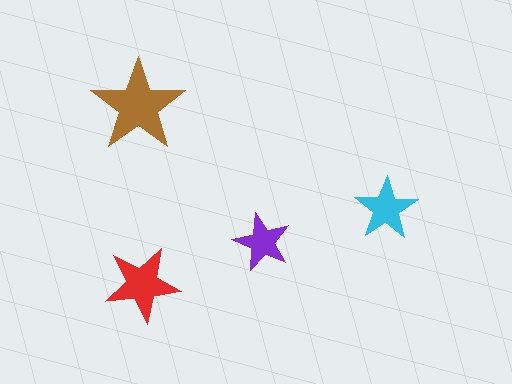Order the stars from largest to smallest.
the brown one, the red one, the cyan one, the purple one.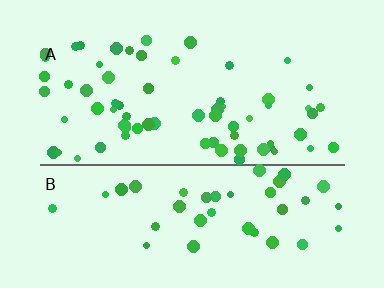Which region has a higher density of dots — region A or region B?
A (the top).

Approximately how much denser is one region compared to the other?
Approximately 1.5× — region A over region B.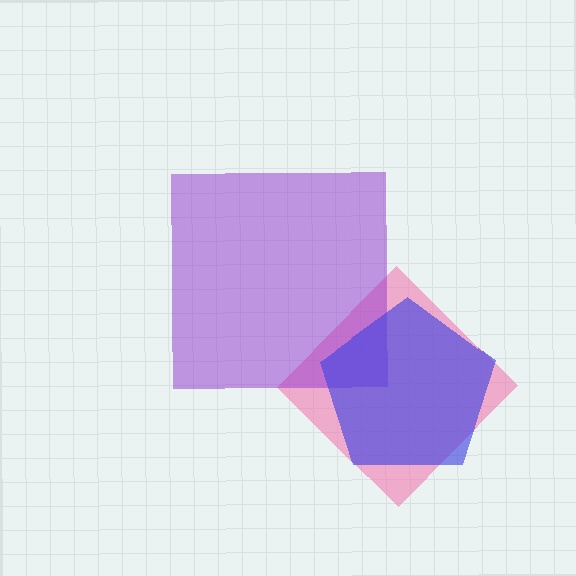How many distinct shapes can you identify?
There are 3 distinct shapes: a pink diamond, a purple square, a blue pentagon.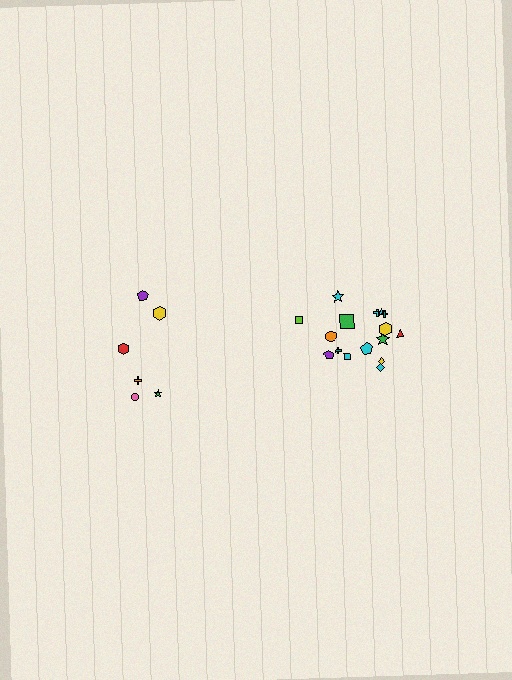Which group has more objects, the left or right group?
The right group.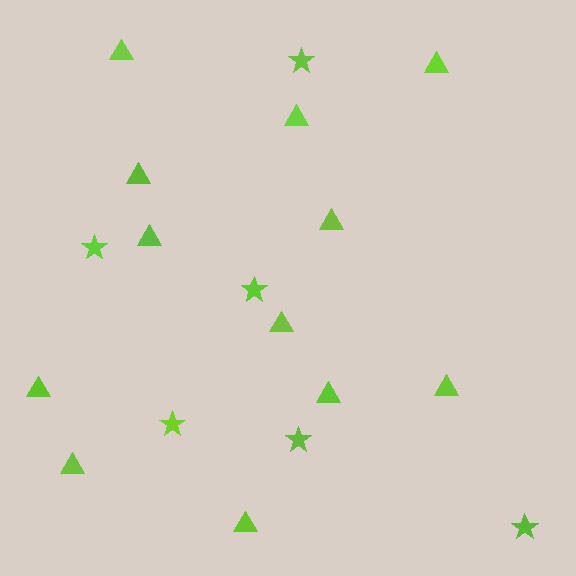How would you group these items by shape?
There are 2 groups: one group of stars (6) and one group of triangles (12).